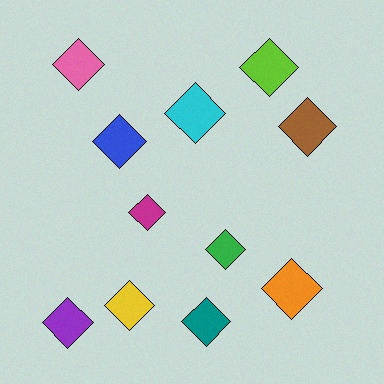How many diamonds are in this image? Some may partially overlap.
There are 11 diamonds.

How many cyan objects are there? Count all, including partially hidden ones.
There is 1 cyan object.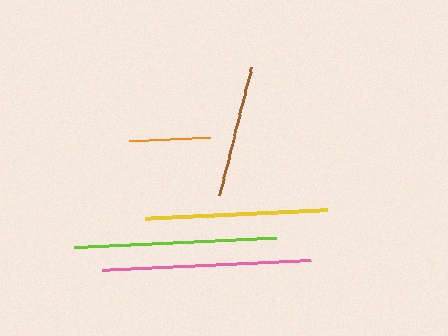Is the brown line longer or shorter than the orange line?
The brown line is longer than the orange line.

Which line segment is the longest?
The pink line is the longest at approximately 209 pixels.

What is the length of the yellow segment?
The yellow segment is approximately 182 pixels long.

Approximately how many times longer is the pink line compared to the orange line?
The pink line is approximately 2.6 times the length of the orange line.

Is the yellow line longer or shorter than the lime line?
The lime line is longer than the yellow line.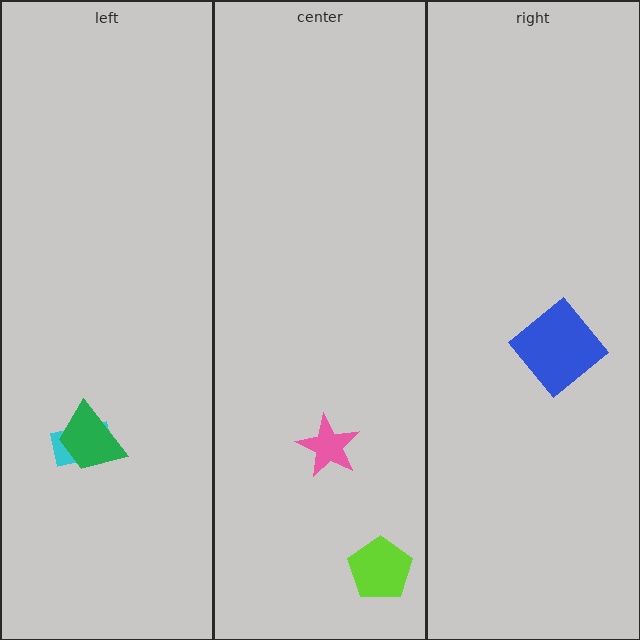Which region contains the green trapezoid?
The left region.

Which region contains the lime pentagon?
The center region.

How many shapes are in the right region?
1.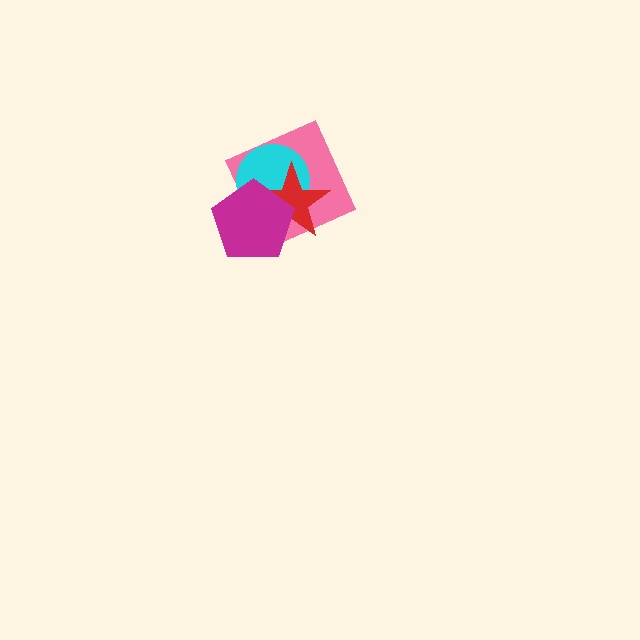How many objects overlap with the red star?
3 objects overlap with the red star.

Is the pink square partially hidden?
Yes, it is partially covered by another shape.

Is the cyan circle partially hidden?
Yes, it is partially covered by another shape.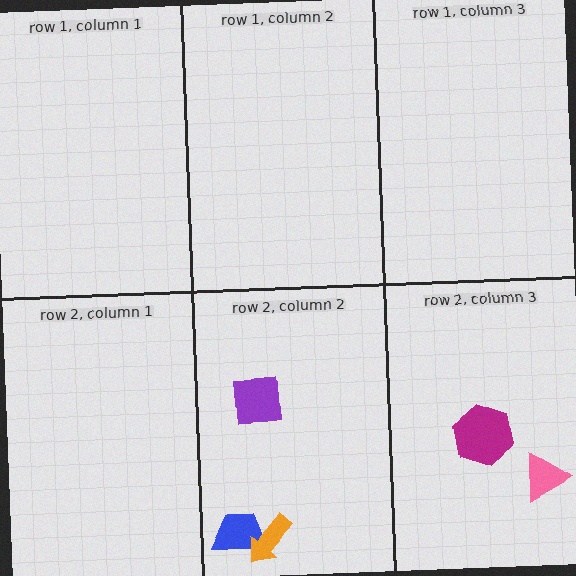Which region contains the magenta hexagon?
The row 2, column 3 region.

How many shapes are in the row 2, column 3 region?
2.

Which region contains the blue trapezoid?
The row 2, column 2 region.